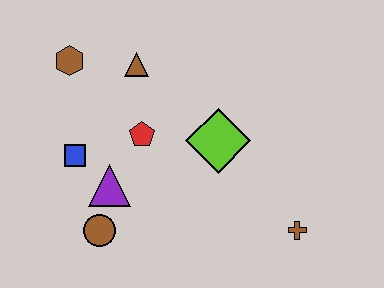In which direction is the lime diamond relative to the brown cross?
The lime diamond is above the brown cross.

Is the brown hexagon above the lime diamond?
Yes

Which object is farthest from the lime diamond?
The brown hexagon is farthest from the lime diamond.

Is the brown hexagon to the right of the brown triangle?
No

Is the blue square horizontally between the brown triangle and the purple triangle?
No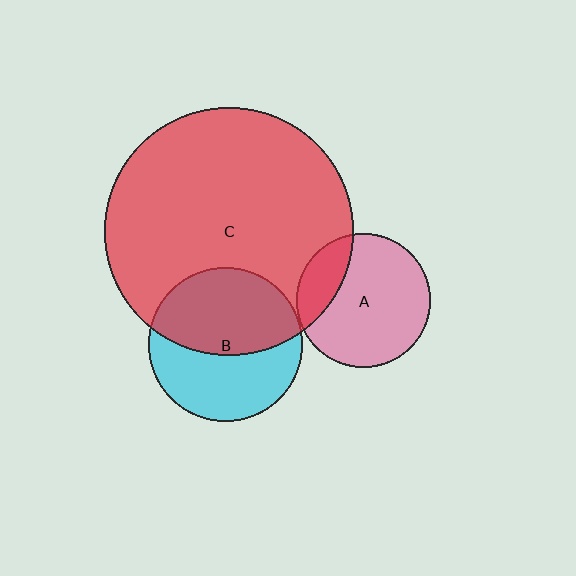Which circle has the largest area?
Circle C (red).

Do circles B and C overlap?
Yes.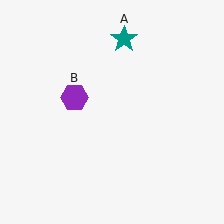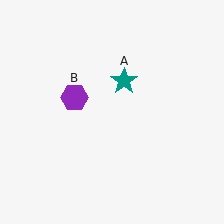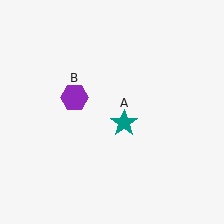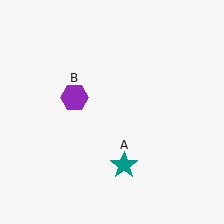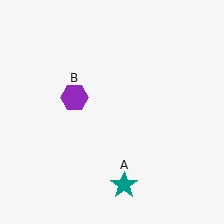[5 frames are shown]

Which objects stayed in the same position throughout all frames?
Purple hexagon (object B) remained stationary.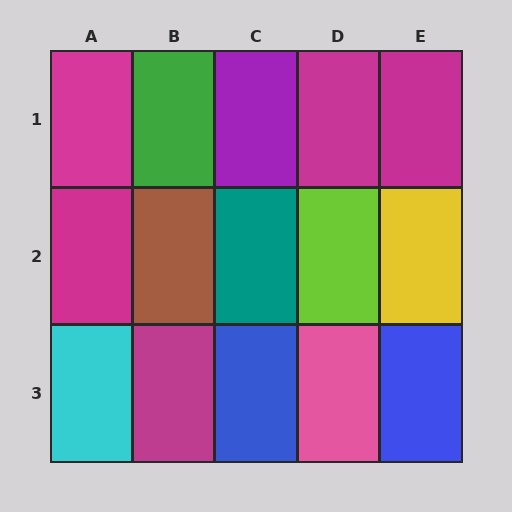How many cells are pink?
1 cell is pink.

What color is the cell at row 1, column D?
Magenta.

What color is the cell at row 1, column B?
Green.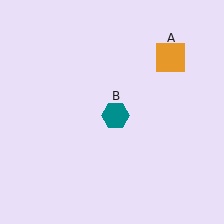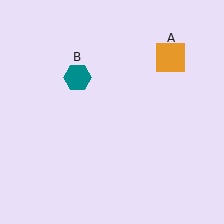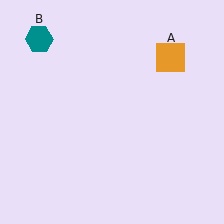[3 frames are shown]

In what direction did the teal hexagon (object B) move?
The teal hexagon (object B) moved up and to the left.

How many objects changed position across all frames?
1 object changed position: teal hexagon (object B).